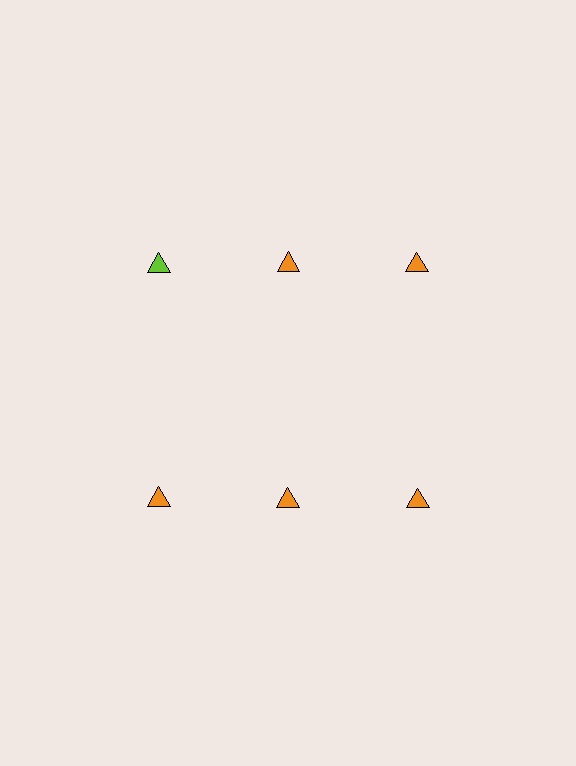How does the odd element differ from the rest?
It has a different color: lime instead of orange.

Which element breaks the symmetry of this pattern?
The lime triangle in the top row, leftmost column breaks the symmetry. All other shapes are orange triangles.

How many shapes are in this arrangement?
There are 6 shapes arranged in a grid pattern.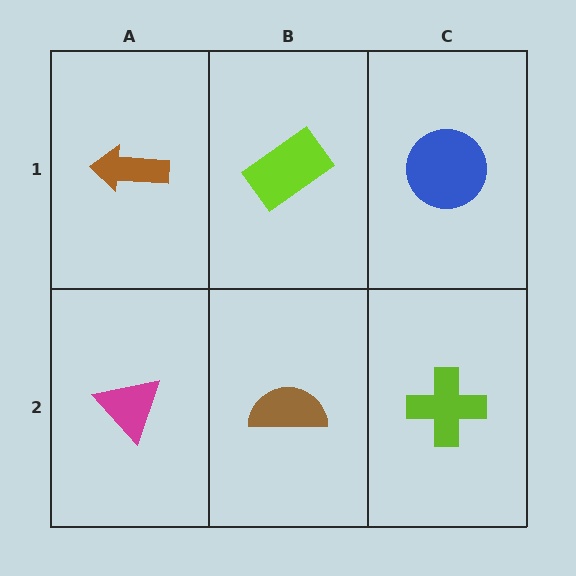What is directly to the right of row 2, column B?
A lime cross.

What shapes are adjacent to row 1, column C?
A lime cross (row 2, column C), a lime rectangle (row 1, column B).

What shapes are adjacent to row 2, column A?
A brown arrow (row 1, column A), a brown semicircle (row 2, column B).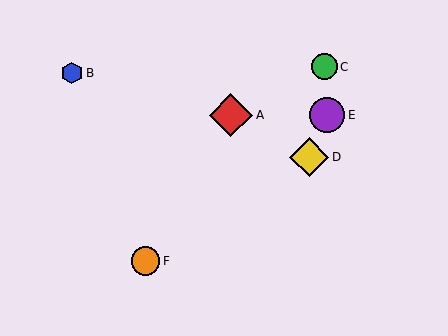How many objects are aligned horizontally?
2 objects (A, E) are aligned horizontally.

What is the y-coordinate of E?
Object E is at y≈115.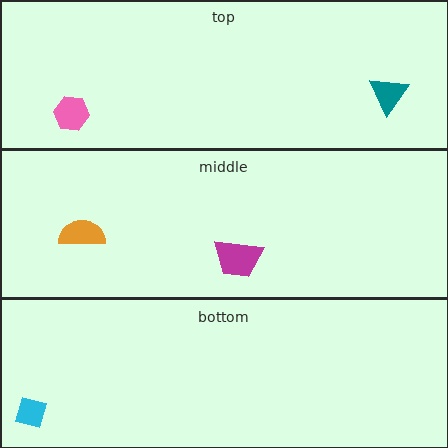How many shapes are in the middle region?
2.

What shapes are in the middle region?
The orange semicircle, the magenta trapezoid.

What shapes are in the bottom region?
The cyan diamond.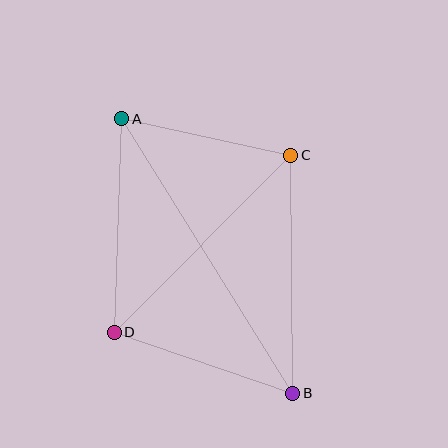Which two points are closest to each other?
Points A and C are closest to each other.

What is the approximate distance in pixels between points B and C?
The distance between B and C is approximately 238 pixels.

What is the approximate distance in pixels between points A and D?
The distance between A and D is approximately 214 pixels.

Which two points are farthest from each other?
Points A and B are farthest from each other.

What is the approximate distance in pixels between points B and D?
The distance between B and D is approximately 189 pixels.